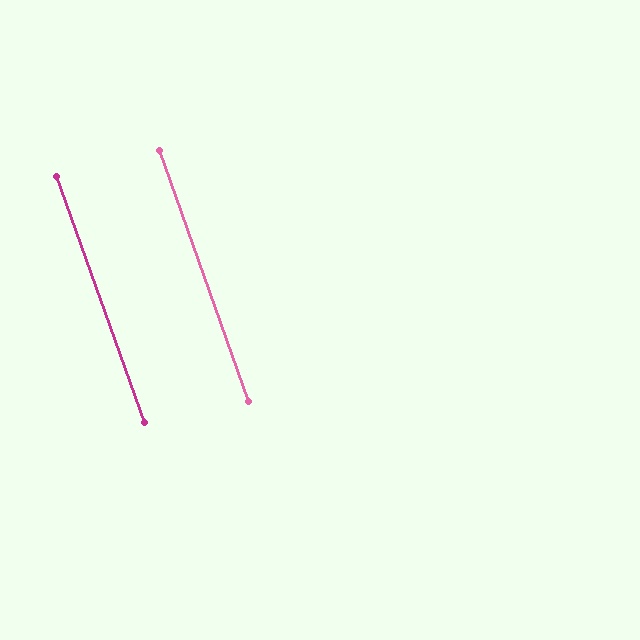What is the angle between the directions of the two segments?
Approximately 0 degrees.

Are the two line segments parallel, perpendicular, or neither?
Parallel — their directions differ by only 0.1°.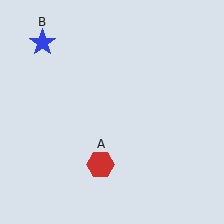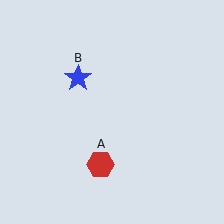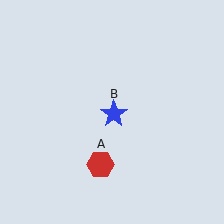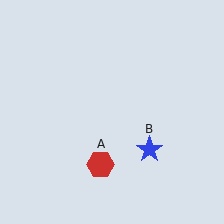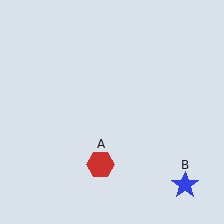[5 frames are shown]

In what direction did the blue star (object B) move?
The blue star (object B) moved down and to the right.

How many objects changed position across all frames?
1 object changed position: blue star (object B).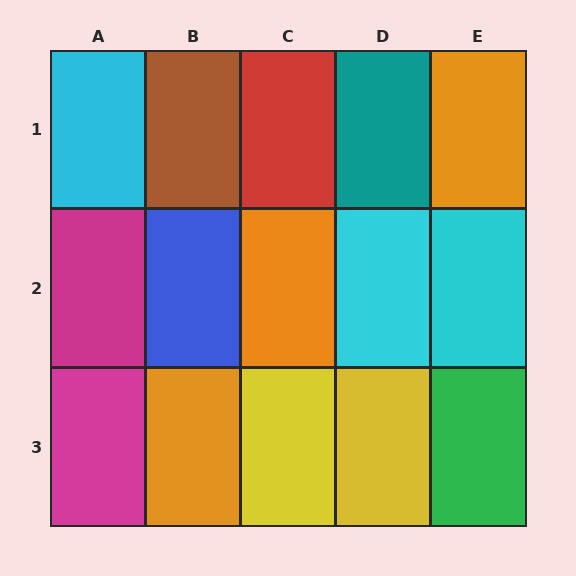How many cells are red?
1 cell is red.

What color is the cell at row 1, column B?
Brown.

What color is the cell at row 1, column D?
Teal.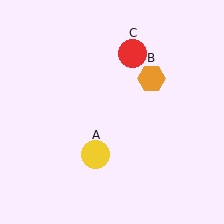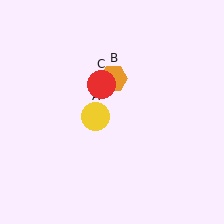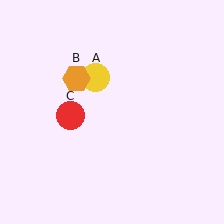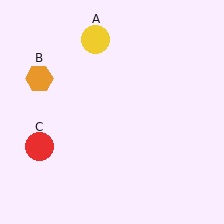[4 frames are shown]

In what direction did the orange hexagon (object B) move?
The orange hexagon (object B) moved left.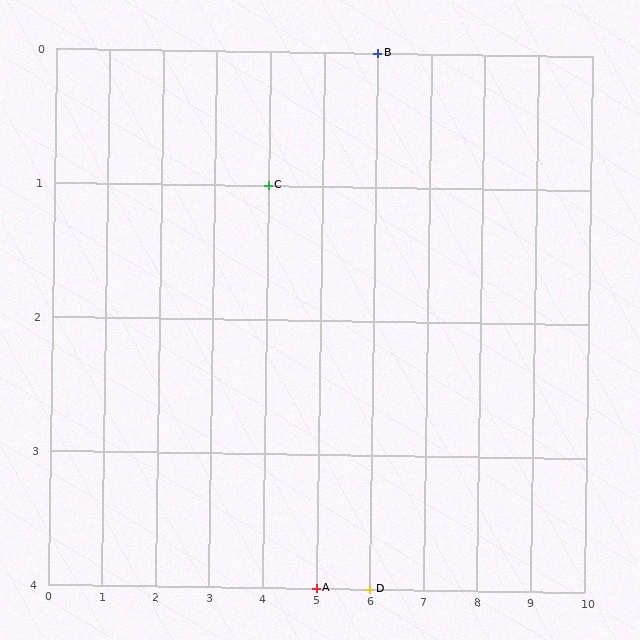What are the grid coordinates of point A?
Point A is at grid coordinates (5, 4).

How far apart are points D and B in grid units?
Points D and B are 4 rows apart.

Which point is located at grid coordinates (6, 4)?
Point D is at (6, 4).